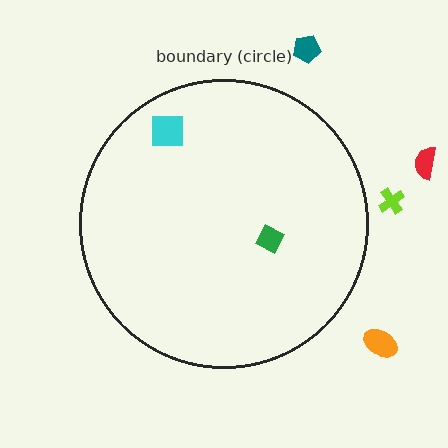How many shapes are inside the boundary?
2 inside, 4 outside.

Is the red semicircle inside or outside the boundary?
Outside.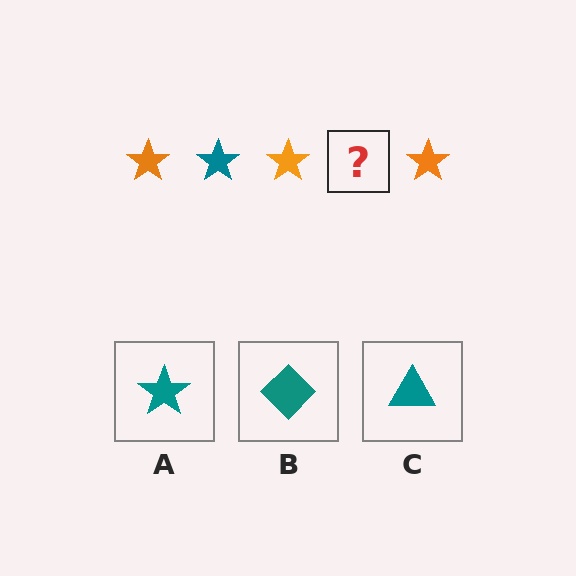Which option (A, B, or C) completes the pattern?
A.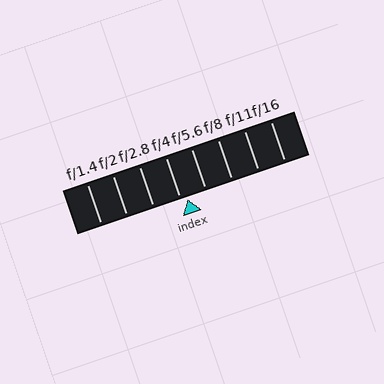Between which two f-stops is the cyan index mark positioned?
The index mark is between f/4 and f/5.6.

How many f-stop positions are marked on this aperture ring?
There are 8 f-stop positions marked.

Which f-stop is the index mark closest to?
The index mark is closest to f/4.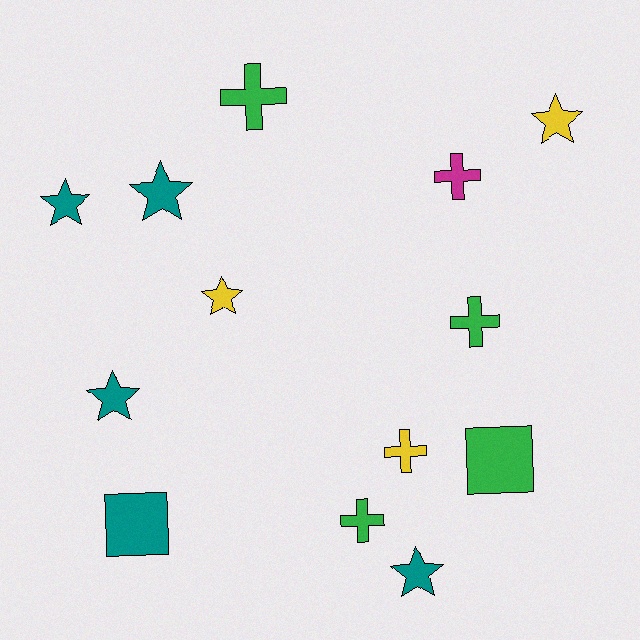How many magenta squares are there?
There are no magenta squares.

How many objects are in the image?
There are 13 objects.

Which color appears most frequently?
Teal, with 5 objects.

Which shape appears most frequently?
Star, with 6 objects.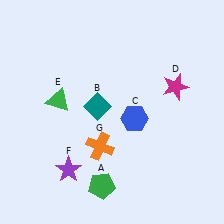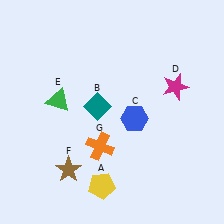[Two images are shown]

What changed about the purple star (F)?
In Image 1, F is purple. In Image 2, it changed to brown.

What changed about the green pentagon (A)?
In Image 1, A is green. In Image 2, it changed to yellow.